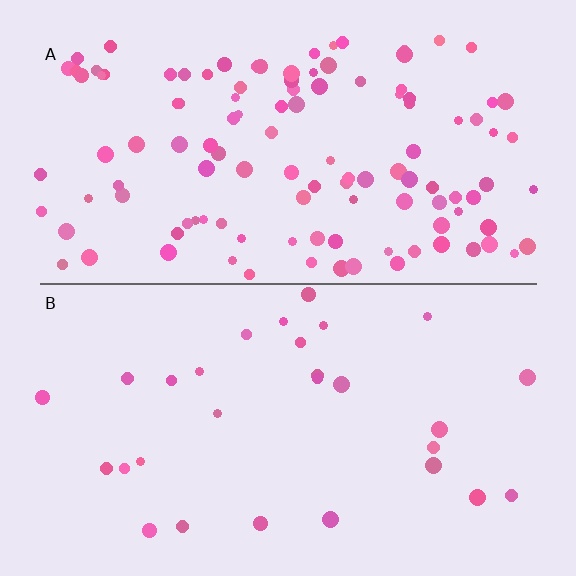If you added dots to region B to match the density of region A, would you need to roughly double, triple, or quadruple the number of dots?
Approximately quadruple.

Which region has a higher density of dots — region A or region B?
A (the top).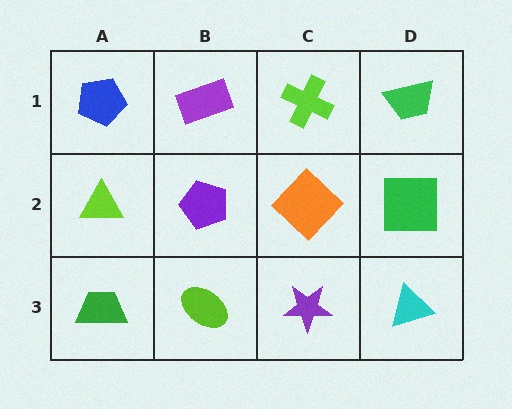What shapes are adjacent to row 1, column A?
A lime triangle (row 2, column A), a purple rectangle (row 1, column B).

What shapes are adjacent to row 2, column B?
A purple rectangle (row 1, column B), a lime ellipse (row 3, column B), a lime triangle (row 2, column A), an orange diamond (row 2, column C).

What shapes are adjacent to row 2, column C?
A lime cross (row 1, column C), a purple star (row 3, column C), a purple pentagon (row 2, column B), a green square (row 2, column D).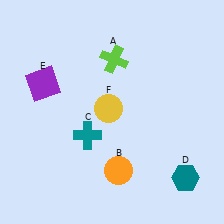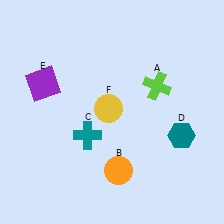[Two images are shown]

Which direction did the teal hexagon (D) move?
The teal hexagon (D) moved up.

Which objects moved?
The objects that moved are: the lime cross (A), the teal hexagon (D).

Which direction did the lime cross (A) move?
The lime cross (A) moved right.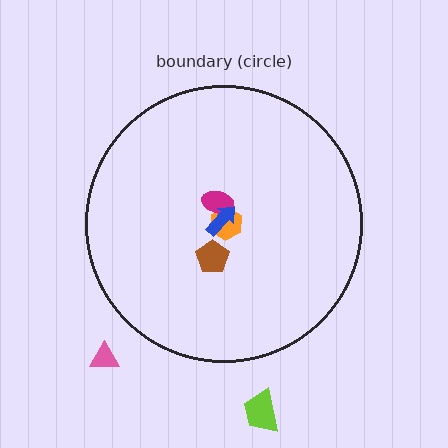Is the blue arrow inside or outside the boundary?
Inside.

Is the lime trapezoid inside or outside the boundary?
Outside.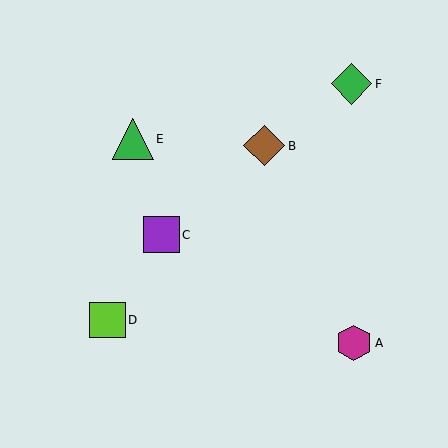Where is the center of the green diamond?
The center of the green diamond is at (351, 84).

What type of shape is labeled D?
Shape D is a lime square.